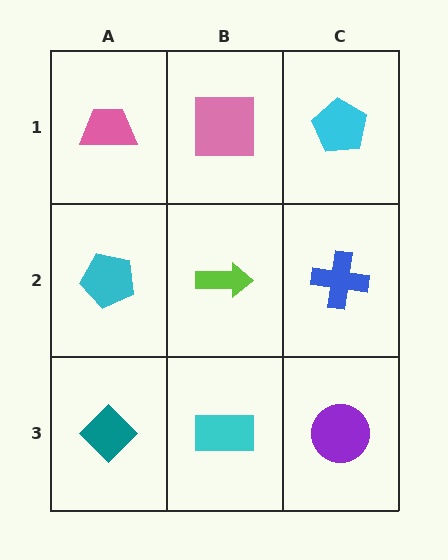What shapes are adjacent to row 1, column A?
A cyan pentagon (row 2, column A), a pink square (row 1, column B).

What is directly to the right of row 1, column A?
A pink square.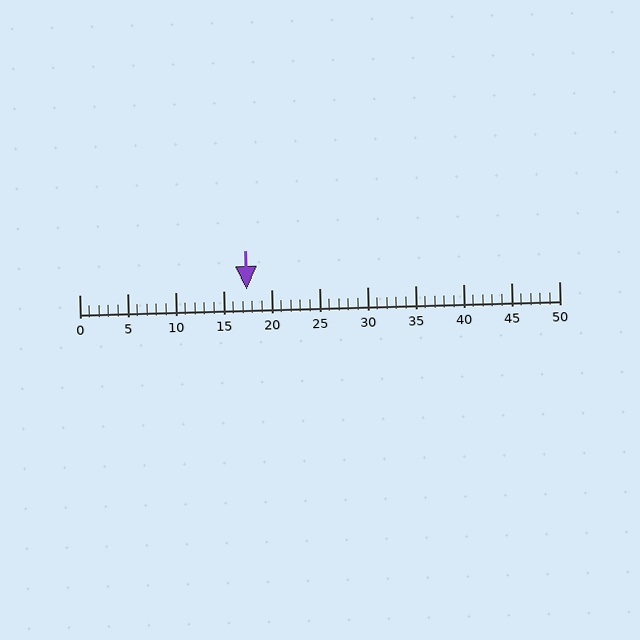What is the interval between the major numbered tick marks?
The major tick marks are spaced 5 units apart.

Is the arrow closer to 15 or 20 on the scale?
The arrow is closer to 15.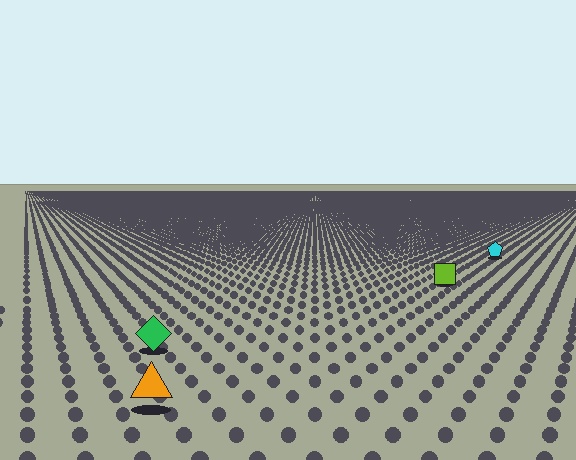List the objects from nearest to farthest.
From nearest to farthest: the orange triangle, the green diamond, the lime square, the cyan pentagon.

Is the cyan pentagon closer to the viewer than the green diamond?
No. The green diamond is closer — you can tell from the texture gradient: the ground texture is coarser near it.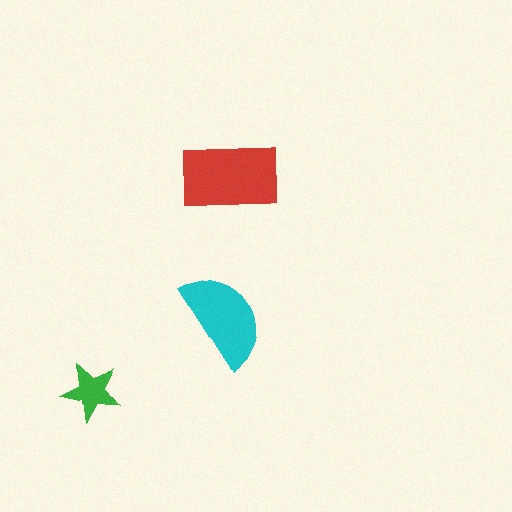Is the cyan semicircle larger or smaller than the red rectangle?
Smaller.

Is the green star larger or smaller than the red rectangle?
Smaller.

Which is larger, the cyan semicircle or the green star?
The cyan semicircle.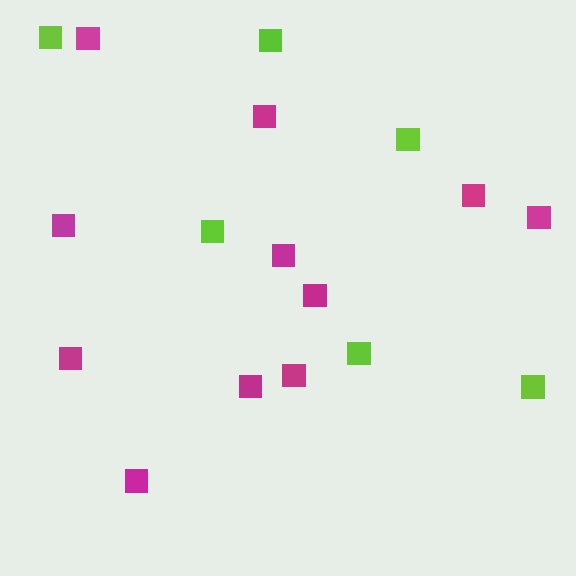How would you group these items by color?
There are 2 groups: one group of lime squares (6) and one group of magenta squares (11).